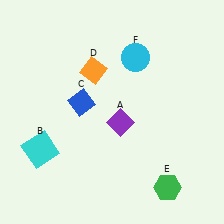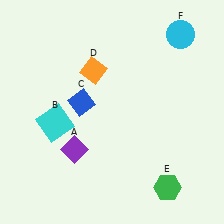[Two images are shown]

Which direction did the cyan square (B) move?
The cyan square (B) moved up.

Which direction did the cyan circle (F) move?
The cyan circle (F) moved right.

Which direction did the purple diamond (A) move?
The purple diamond (A) moved left.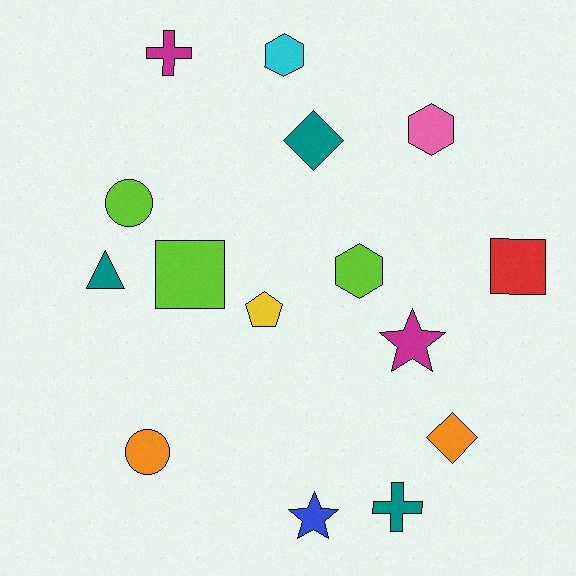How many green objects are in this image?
There are no green objects.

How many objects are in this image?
There are 15 objects.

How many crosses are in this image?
There are 2 crosses.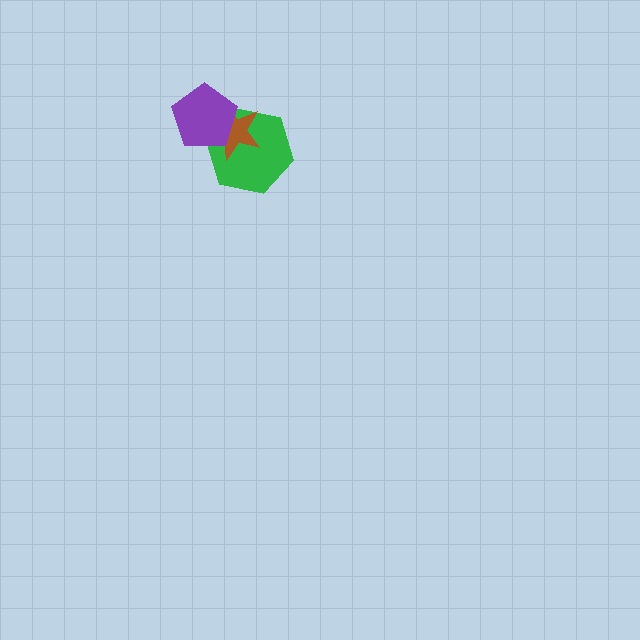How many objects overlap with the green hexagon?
2 objects overlap with the green hexagon.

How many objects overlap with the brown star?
2 objects overlap with the brown star.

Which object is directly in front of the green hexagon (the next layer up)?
The brown star is directly in front of the green hexagon.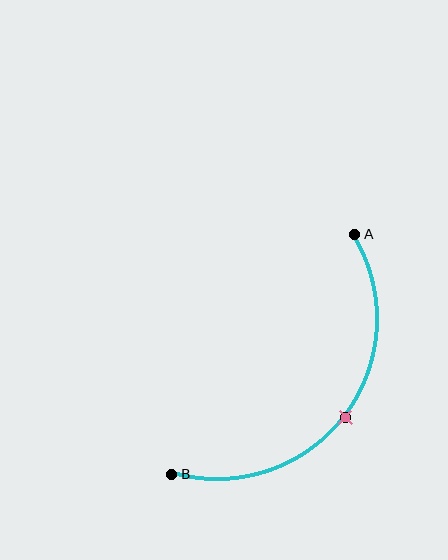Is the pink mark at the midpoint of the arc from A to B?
Yes. The pink mark lies on the arc at equal arc-length from both A and B — it is the arc midpoint.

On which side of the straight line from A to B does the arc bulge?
The arc bulges below and to the right of the straight line connecting A and B.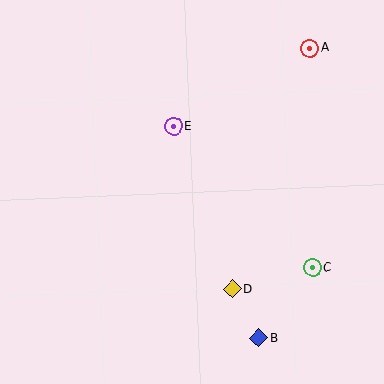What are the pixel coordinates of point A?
Point A is at (310, 48).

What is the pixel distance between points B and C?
The distance between B and C is 88 pixels.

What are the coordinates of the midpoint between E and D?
The midpoint between E and D is at (203, 208).